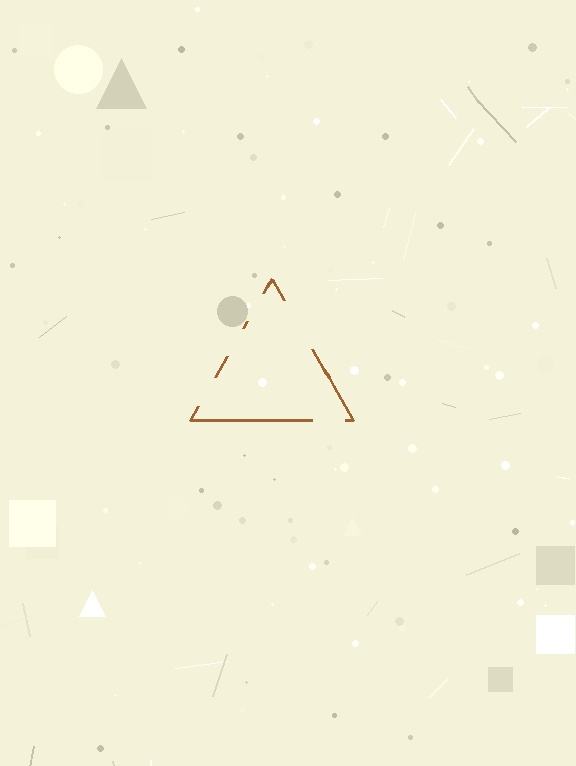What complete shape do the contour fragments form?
The contour fragments form a triangle.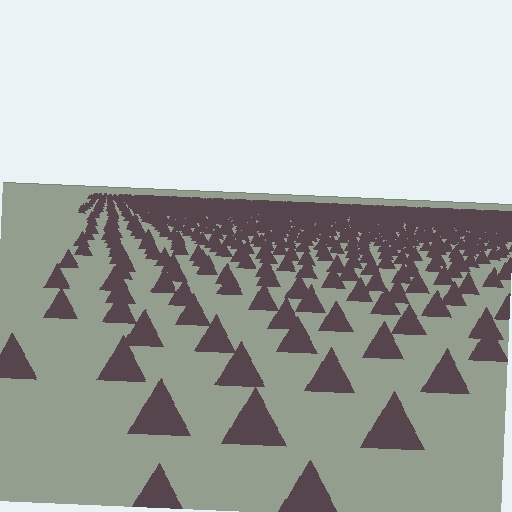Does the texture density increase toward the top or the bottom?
Density increases toward the top.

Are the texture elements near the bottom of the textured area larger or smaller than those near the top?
Larger. Near the bottom, elements are closer to the viewer and appear at a bigger on-screen size.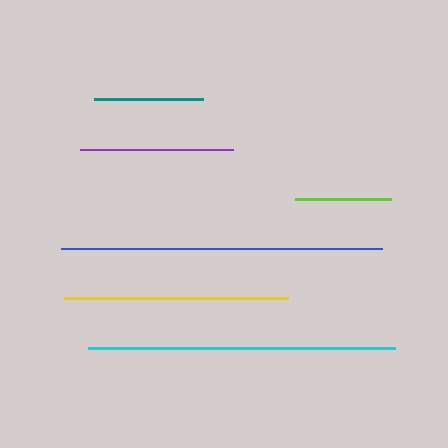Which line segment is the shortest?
The lime line is the shortest at approximately 95 pixels.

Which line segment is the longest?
The blue line is the longest at approximately 320 pixels.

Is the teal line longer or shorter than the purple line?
The purple line is longer than the teal line.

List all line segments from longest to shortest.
From longest to shortest: blue, cyan, yellow, purple, teal, lime.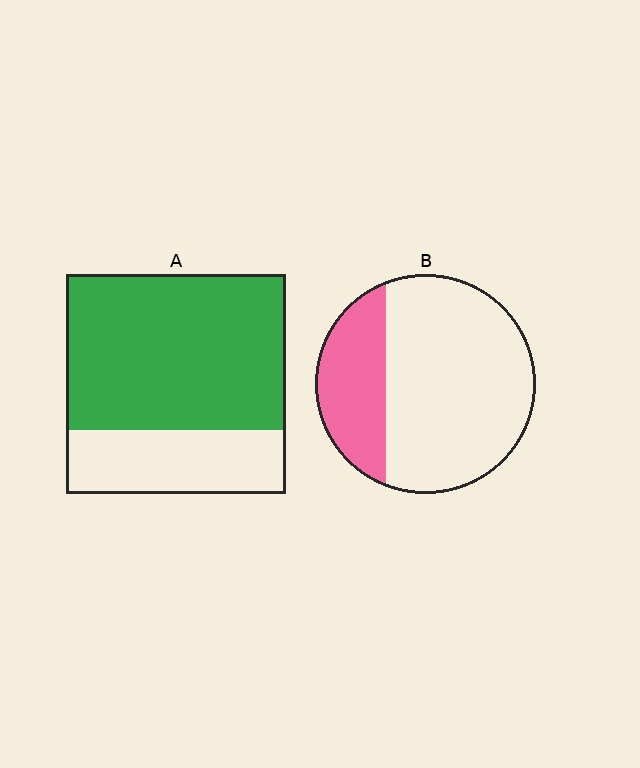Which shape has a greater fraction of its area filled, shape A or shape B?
Shape A.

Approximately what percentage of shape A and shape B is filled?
A is approximately 70% and B is approximately 30%.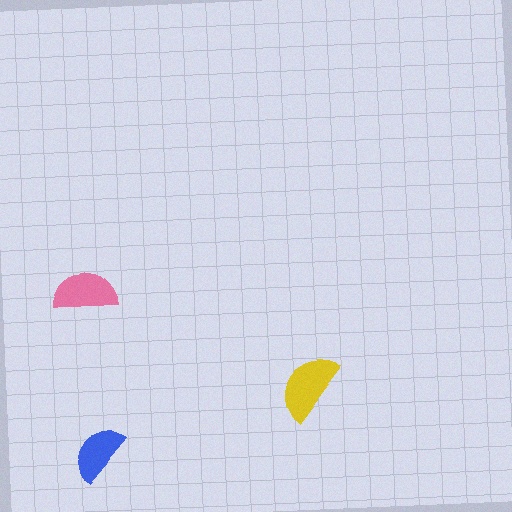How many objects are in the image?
There are 3 objects in the image.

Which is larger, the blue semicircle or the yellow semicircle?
The yellow one.